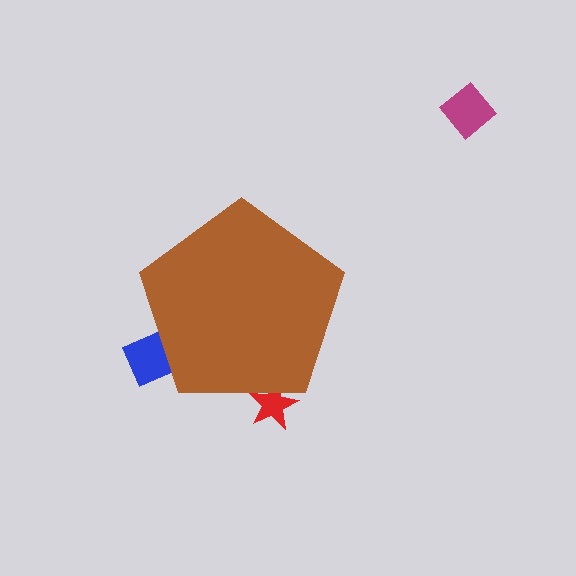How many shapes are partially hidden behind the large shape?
2 shapes are partially hidden.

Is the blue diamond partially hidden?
Yes, the blue diamond is partially hidden behind the brown pentagon.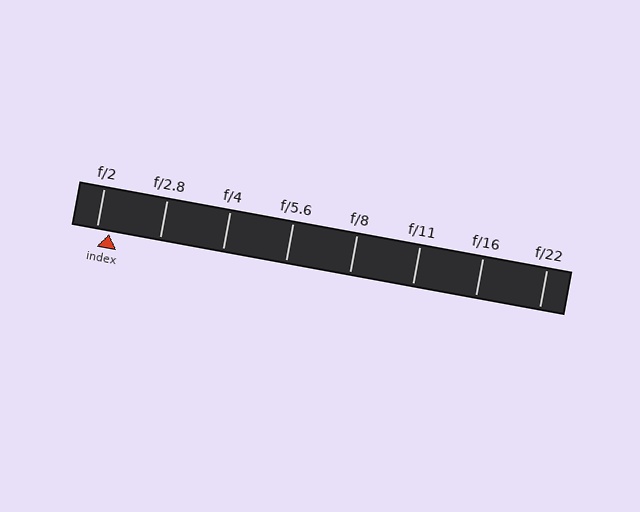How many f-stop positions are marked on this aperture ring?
There are 8 f-stop positions marked.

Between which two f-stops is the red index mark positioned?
The index mark is between f/2 and f/2.8.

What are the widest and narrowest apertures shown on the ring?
The widest aperture shown is f/2 and the narrowest is f/22.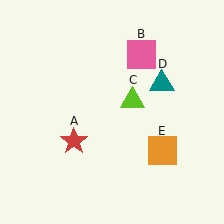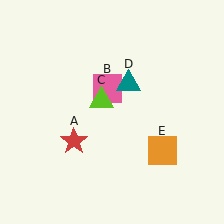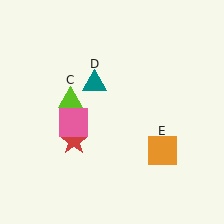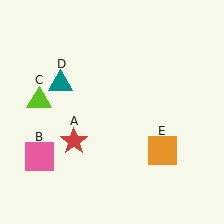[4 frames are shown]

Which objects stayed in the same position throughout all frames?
Red star (object A) and orange square (object E) remained stationary.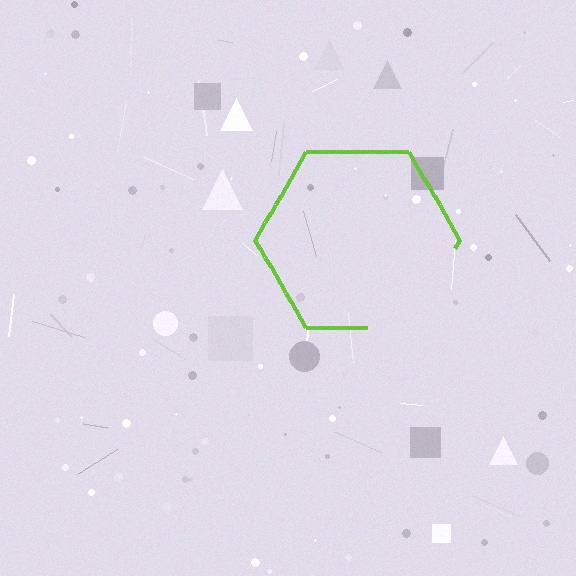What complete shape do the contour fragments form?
The contour fragments form a hexagon.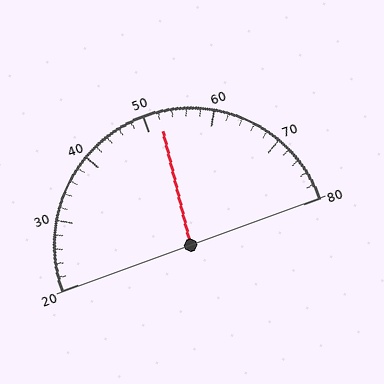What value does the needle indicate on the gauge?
The needle indicates approximately 52.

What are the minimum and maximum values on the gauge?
The gauge ranges from 20 to 80.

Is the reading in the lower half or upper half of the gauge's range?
The reading is in the upper half of the range (20 to 80).